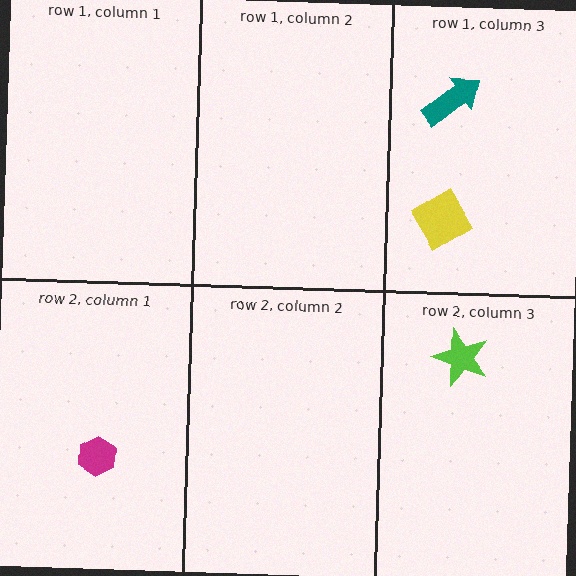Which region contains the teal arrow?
The row 1, column 3 region.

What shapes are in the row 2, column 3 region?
The lime star.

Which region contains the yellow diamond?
The row 1, column 3 region.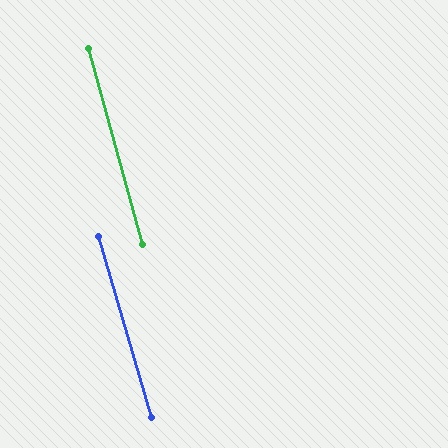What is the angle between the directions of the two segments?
Approximately 1 degree.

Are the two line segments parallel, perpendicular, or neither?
Parallel — their directions differ by only 0.8°.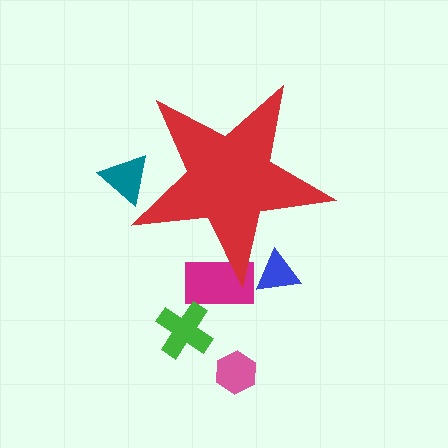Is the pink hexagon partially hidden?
No, the pink hexagon is fully visible.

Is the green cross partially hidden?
No, the green cross is fully visible.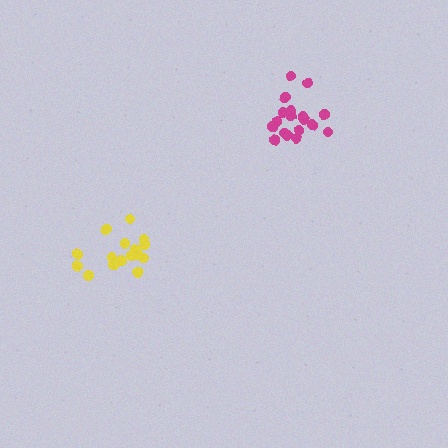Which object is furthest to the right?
The magenta cluster is rightmost.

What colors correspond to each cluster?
The clusters are colored: magenta, yellow.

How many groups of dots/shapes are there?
There are 2 groups.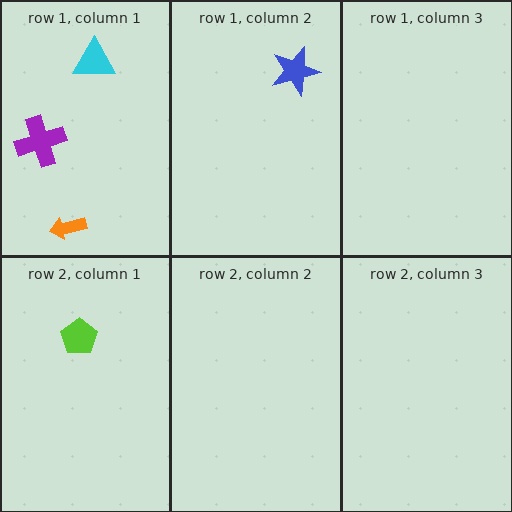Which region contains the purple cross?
The row 1, column 1 region.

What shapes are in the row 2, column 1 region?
The lime pentagon.